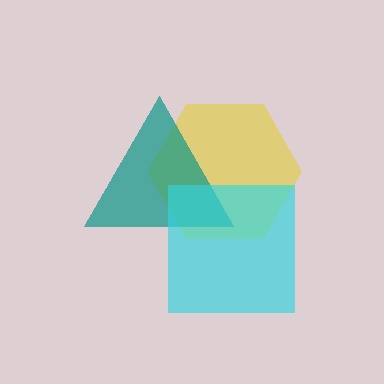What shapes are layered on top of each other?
The layered shapes are: a yellow hexagon, a teal triangle, a cyan square.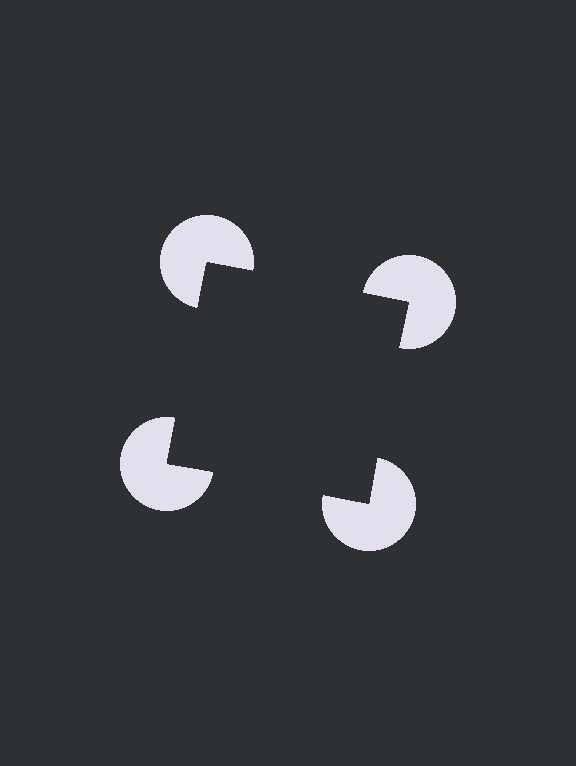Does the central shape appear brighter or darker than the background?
It typically appears slightly darker than the background, even though no actual brightness change is drawn.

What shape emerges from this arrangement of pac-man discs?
An illusory square — its edges are inferred from the aligned wedge cuts in the pac-man discs, not physically drawn.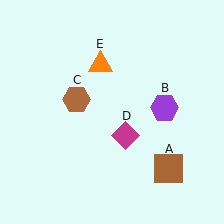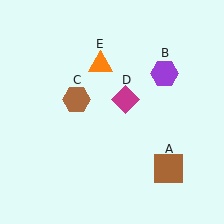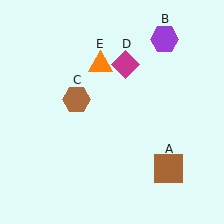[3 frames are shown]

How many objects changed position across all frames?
2 objects changed position: purple hexagon (object B), magenta diamond (object D).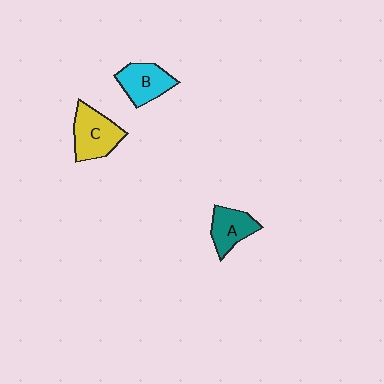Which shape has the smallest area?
Shape A (teal).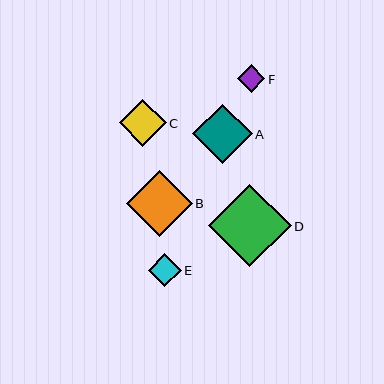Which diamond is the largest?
Diamond D is the largest with a size of approximately 83 pixels.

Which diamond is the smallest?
Diamond F is the smallest with a size of approximately 27 pixels.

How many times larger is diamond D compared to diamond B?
Diamond D is approximately 1.2 times the size of diamond B.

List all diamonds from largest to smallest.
From largest to smallest: D, B, A, C, E, F.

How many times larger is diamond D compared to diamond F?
Diamond D is approximately 3.0 times the size of diamond F.